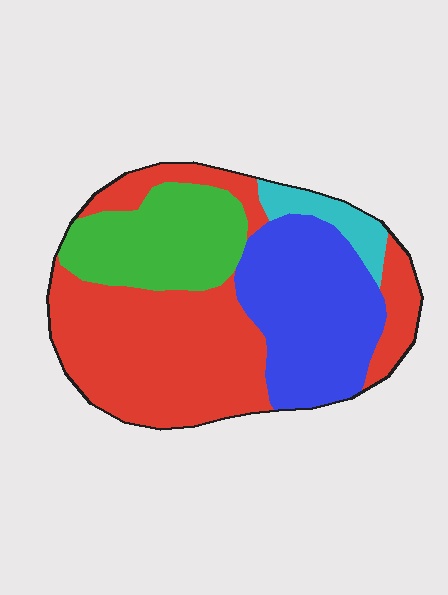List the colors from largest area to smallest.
From largest to smallest: red, blue, green, cyan.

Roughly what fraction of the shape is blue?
Blue takes up between a quarter and a half of the shape.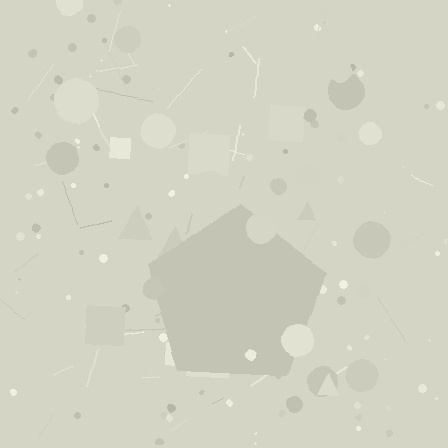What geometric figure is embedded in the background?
A pentagon is embedded in the background.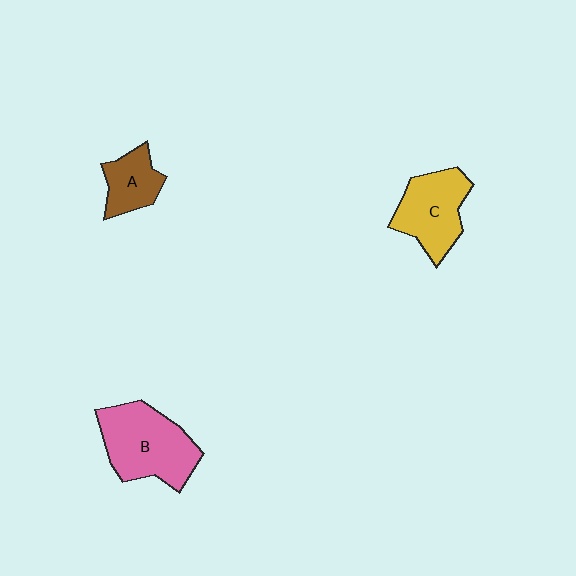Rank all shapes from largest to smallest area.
From largest to smallest: B (pink), C (yellow), A (brown).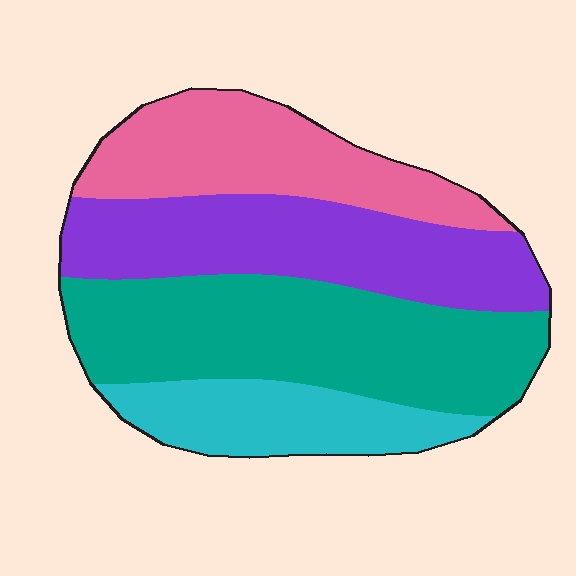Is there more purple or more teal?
Teal.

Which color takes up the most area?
Teal, at roughly 35%.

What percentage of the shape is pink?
Pink takes up about one fifth (1/5) of the shape.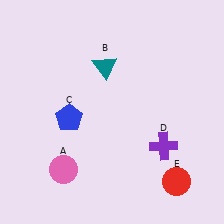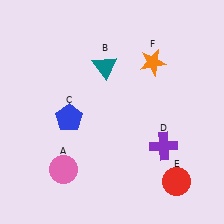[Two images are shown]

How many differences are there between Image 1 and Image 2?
There is 1 difference between the two images.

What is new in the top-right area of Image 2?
An orange star (F) was added in the top-right area of Image 2.